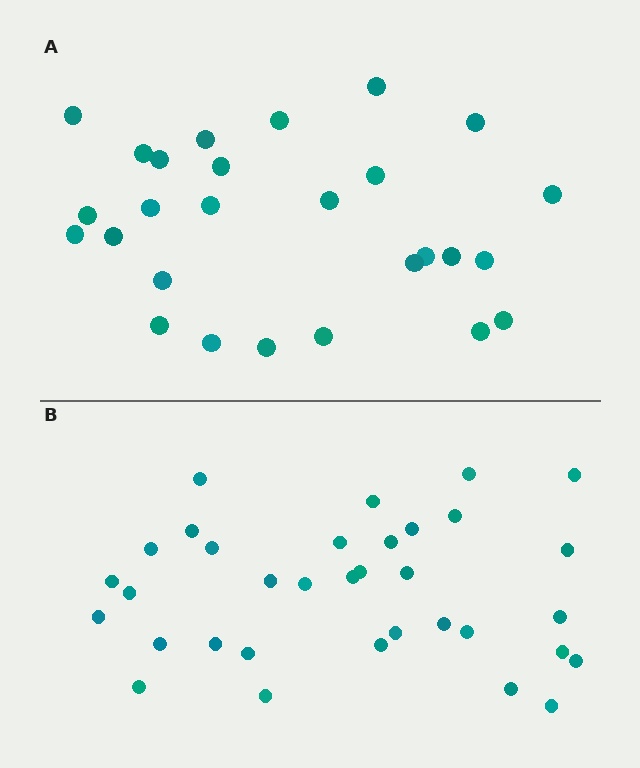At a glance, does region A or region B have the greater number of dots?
Region B (the bottom region) has more dots.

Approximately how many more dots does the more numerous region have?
Region B has roughly 8 or so more dots than region A.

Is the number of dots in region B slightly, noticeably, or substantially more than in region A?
Region B has noticeably more, but not dramatically so. The ratio is roughly 1.3 to 1.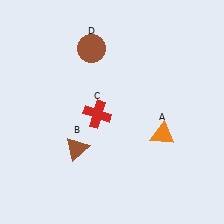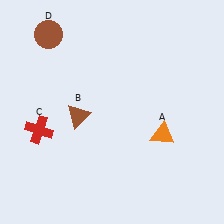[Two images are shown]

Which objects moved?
The objects that moved are: the brown triangle (B), the red cross (C), the brown circle (D).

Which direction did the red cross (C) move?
The red cross (C) moved left.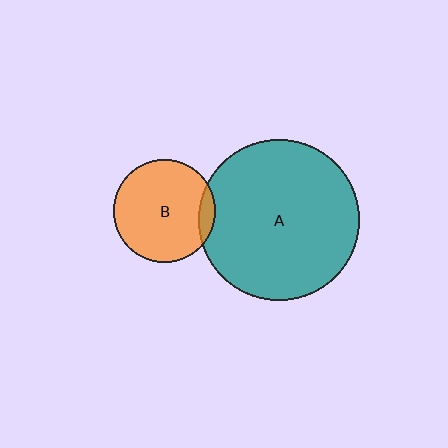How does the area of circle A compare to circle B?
Approximately 2.5 times.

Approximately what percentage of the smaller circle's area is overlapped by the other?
Approximately 10%.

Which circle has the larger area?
Circle A (teal).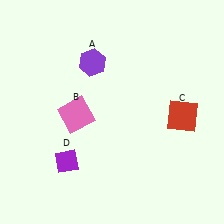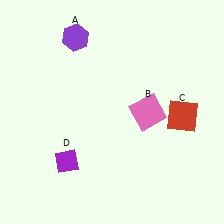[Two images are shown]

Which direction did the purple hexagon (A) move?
The purple hexagon (A) moved up.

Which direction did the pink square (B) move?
The pink square (B) moved right.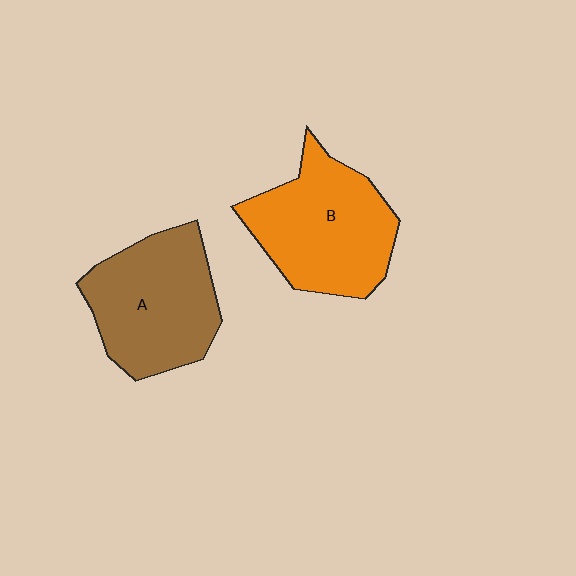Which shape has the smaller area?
Shape A (brown).